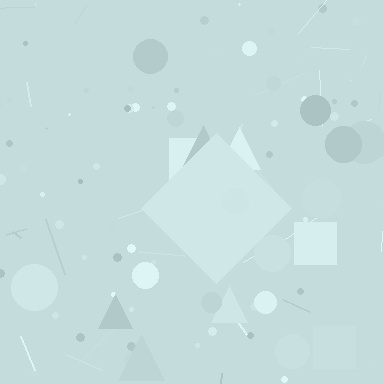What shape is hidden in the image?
A diamond is hidden in the image.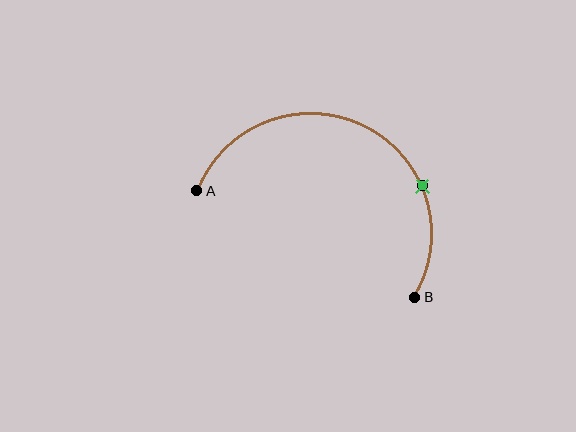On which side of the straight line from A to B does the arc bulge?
The arc bulges above the straight line connecting A and B.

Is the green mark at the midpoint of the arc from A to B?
No. The green mark lies on the arc but is closer to endpoint B. The arc midpoint would be at the point on the curve equidistant along the arc from both A and B.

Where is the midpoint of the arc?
The arc midpoint is the point on the curve farthest from the straight line joining A and B. It sits above that line.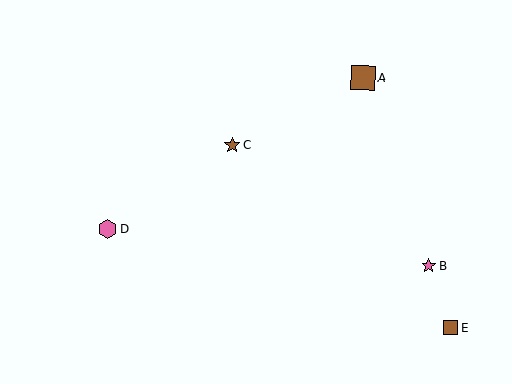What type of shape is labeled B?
Shape B is a pink star.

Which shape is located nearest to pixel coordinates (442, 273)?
The pink star (labeled B) at (428, 265) is nearest to that location.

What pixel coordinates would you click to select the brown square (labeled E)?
Click at (451, 327) to select the brown square E.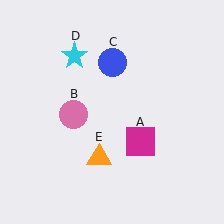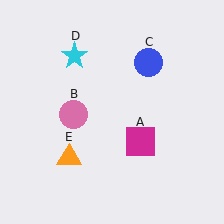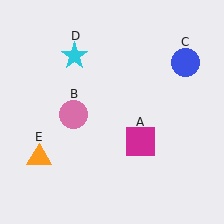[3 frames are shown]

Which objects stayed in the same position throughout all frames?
Magenta square (object A) and pink circle (object B) and cyan star (object D) remained stationary.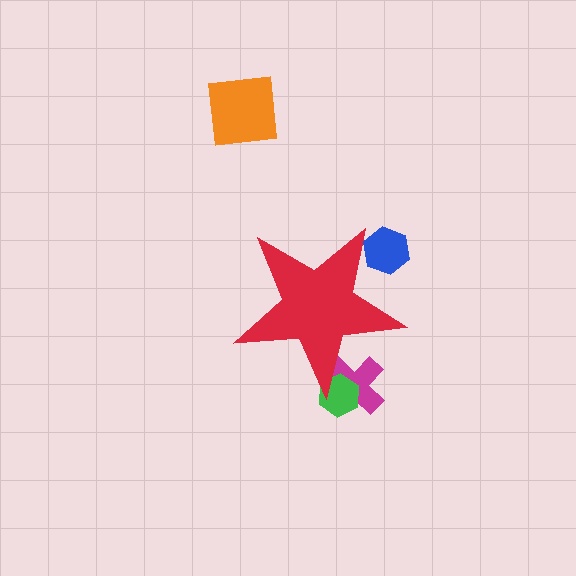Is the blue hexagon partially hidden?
Yes, the blue hexagon is partially hidden behind the red star.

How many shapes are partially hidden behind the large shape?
3 shapes are partially hidden.